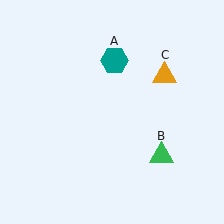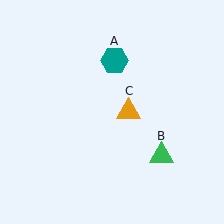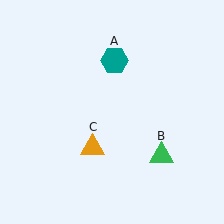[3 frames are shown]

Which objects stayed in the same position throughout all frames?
Teal hexagon (object A) and green triangle (object B) remained stationary.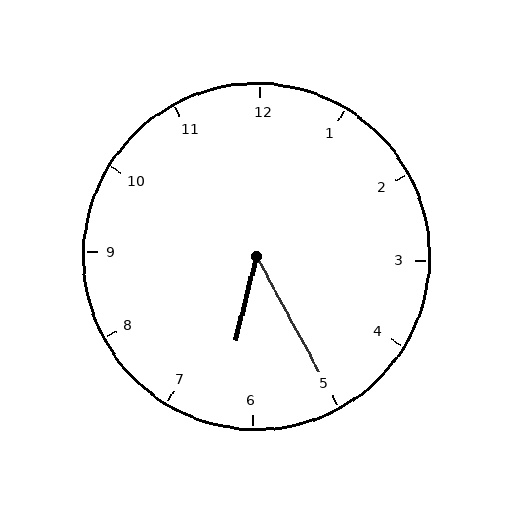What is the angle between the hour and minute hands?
Approximately 42 degrees.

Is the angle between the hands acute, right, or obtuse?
It is acute.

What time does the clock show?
6:25.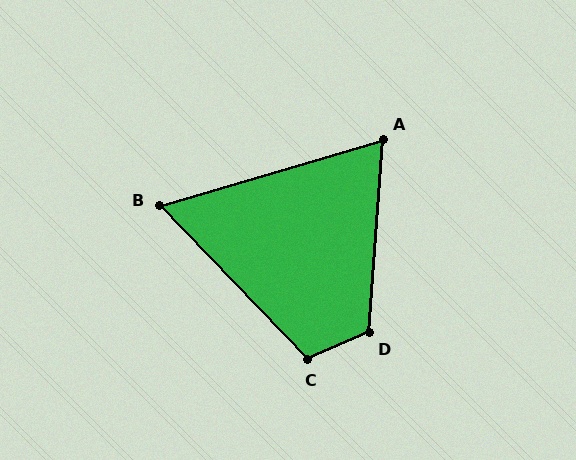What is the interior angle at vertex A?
Approximately 70 degrees (acute).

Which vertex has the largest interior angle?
D, at approximately 118 degrees.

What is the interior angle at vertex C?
Approximately 110 degrees (obtuse).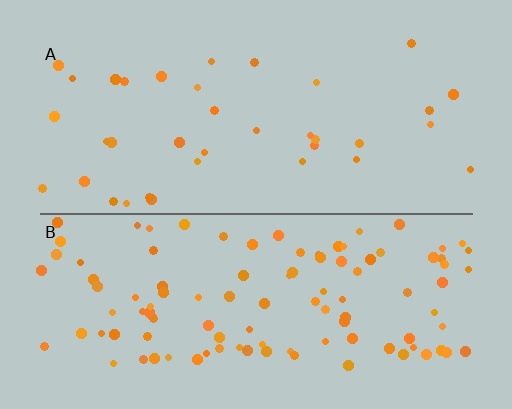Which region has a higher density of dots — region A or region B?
B (the bottom).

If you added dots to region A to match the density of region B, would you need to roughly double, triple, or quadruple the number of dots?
Approximately triple.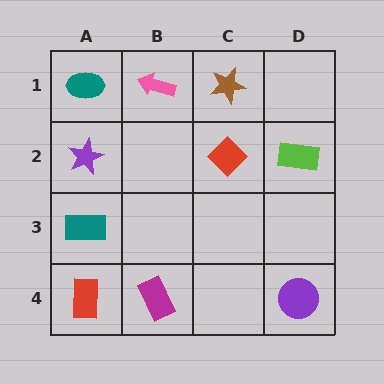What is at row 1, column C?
A brown star.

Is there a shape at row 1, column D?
No, that cell is empty.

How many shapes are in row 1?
3 shapes.